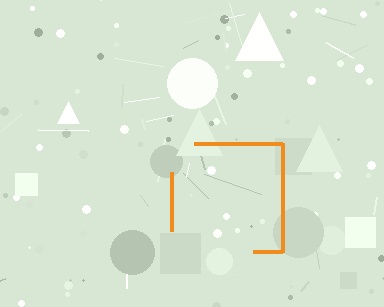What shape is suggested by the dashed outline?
The dashed outline suggests a square.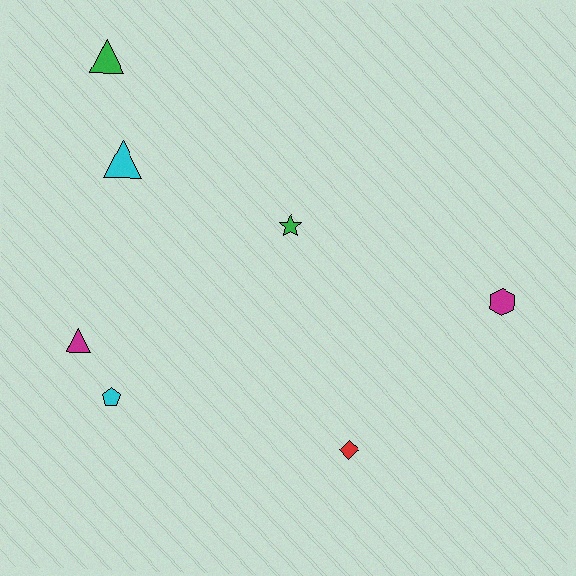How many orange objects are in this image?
There are no orange objects.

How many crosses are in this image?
There are no crosses.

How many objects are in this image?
There are 7 objects.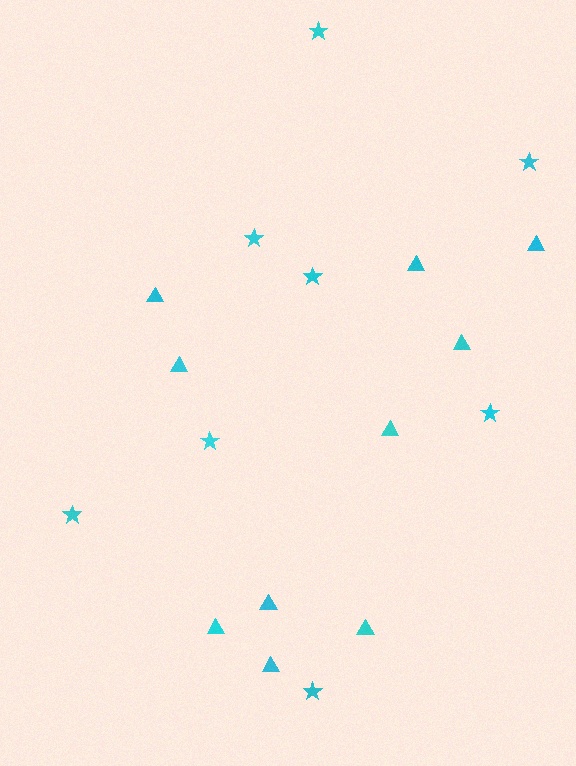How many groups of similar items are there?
There are 2 groups: one group of stars (8) and one group of triangles (10).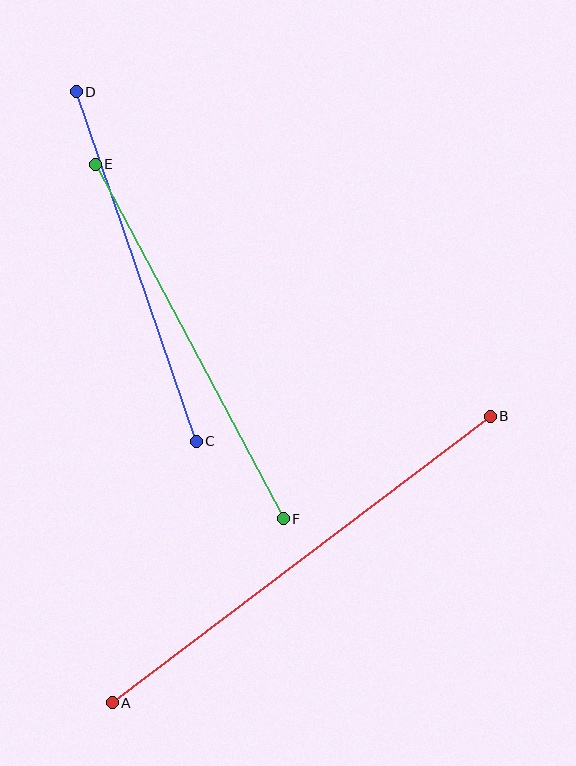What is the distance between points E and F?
The distance is approximately 401 pixels.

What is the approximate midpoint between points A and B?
The midpoint is at approximately (301, 560) pixels.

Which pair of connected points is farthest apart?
Points A and B are farthest apart.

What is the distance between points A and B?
The distance is approximately 474 pixels.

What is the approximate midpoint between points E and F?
The midpoint is at approximately (189, 341) pixels.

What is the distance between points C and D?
The distance is approximately 369 pixels.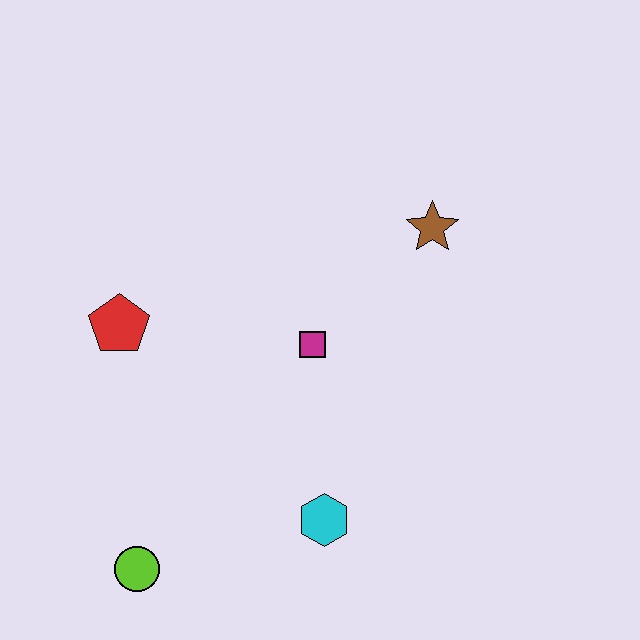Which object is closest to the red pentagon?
The magenta square is closest to the red pentagon.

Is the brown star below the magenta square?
No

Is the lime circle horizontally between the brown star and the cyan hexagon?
No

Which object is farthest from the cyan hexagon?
The brown star is farthest from the cyan hexagon.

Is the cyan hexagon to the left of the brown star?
Yes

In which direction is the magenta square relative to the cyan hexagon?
The magenta square is above the cyan hexagon.